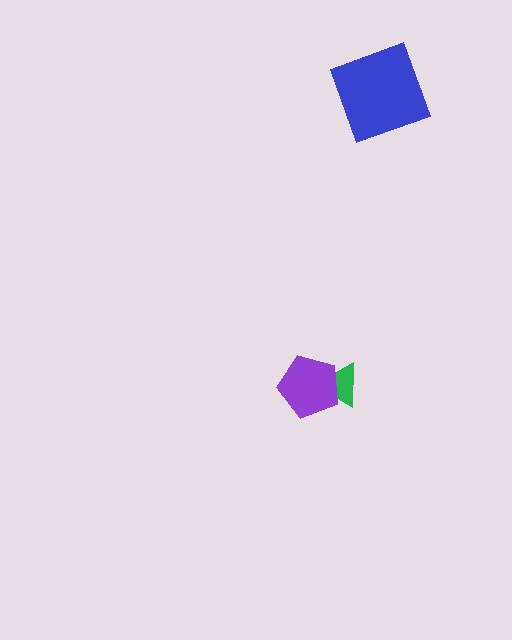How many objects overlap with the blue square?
0 objects overlap with the blue square.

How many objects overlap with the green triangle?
1 object overlaps with the green triangle.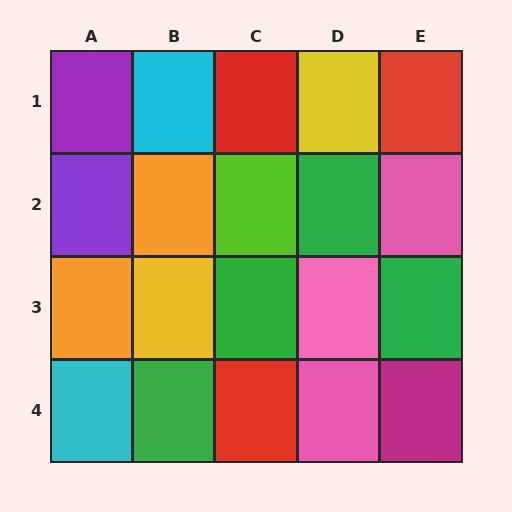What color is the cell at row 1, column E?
Red.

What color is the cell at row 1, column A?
Purple.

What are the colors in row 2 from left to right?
Purple, orange, lime, green, pink.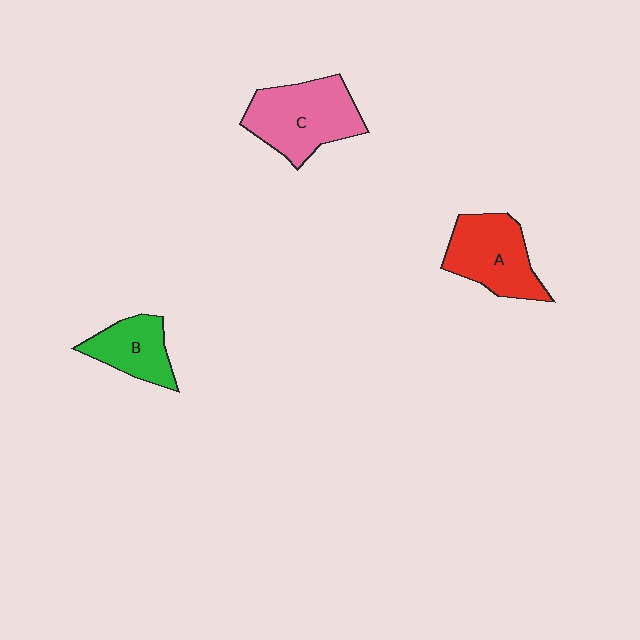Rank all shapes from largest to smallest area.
From largest to smallest: C (pink), A (red), B (green).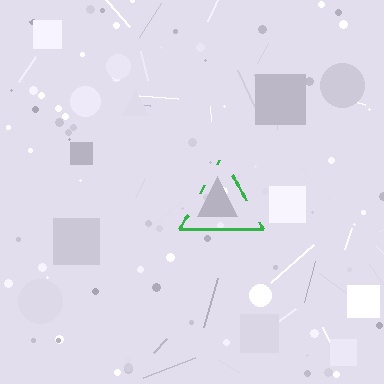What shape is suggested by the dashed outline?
The dashed outline suggests a triangle.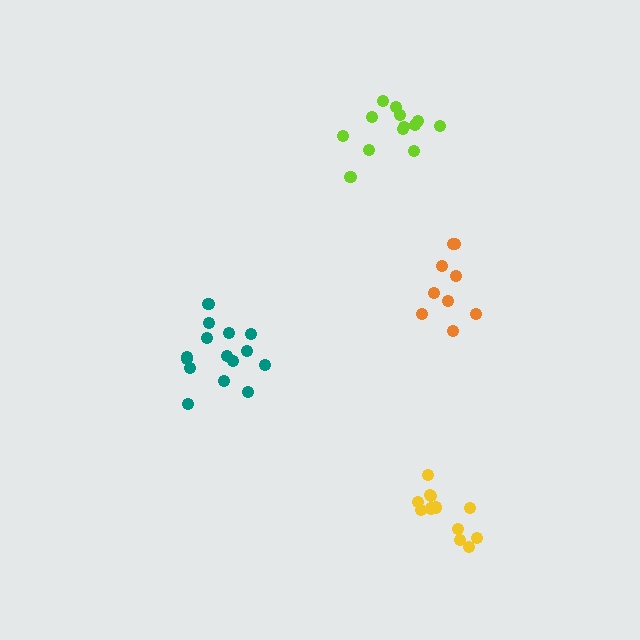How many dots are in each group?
Group 1: 12 dots, Group 2: 15 dots, Group 3: 13 dots, Group 4: 9 dots (49 total).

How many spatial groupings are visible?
There are 4 spatial groupings.